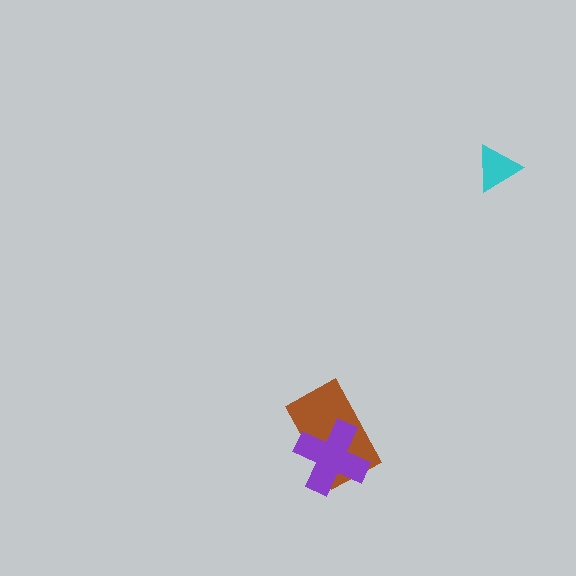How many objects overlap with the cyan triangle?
0 objects overlap with the cyan triangle.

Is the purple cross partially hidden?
No, no other shape covers it.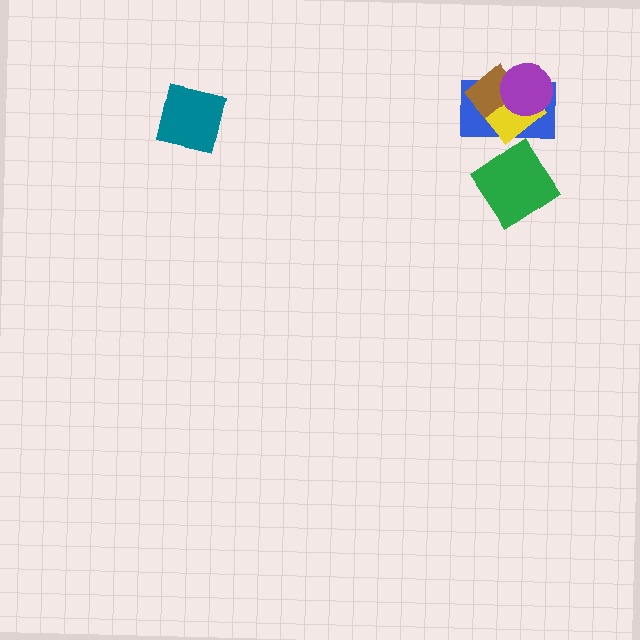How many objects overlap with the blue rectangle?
3 objects overlap with the blue rectangle.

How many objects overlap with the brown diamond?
3 objects overlap with the brown diamond.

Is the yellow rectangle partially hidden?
Yes, it is partially covered by another shape.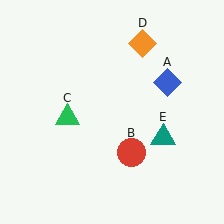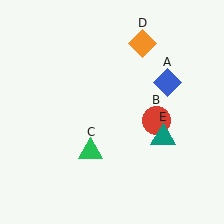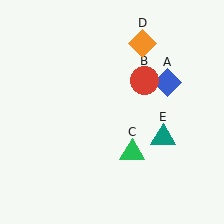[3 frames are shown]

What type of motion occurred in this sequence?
The red circle (object B), green triangle (object C) rotated counterclockwise around the center of the scene.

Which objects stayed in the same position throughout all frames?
Blue diamond (object A) and orange diamond (object D) and teal triangle (object E) remained stationary.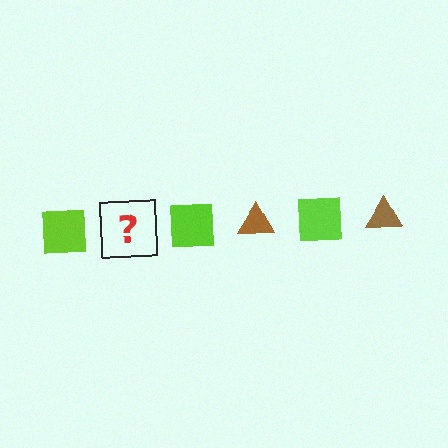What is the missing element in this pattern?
The missing element is a brown triangle.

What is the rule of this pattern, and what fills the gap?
The rule is that the pattern alternates between lime square and brown triangle. The gap should be filled with a brown triangle.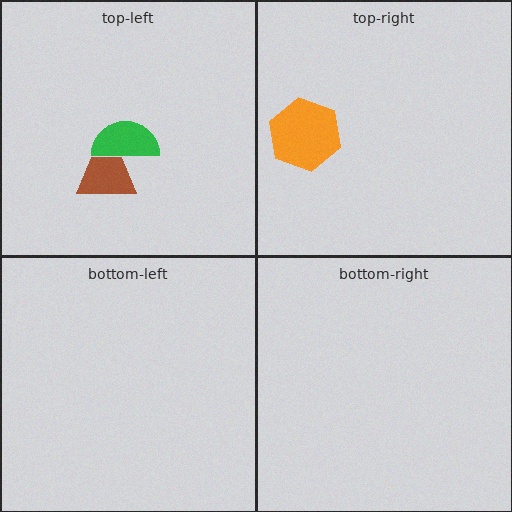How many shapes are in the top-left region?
2.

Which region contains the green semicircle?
The top-left region.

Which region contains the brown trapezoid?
The top-left region.